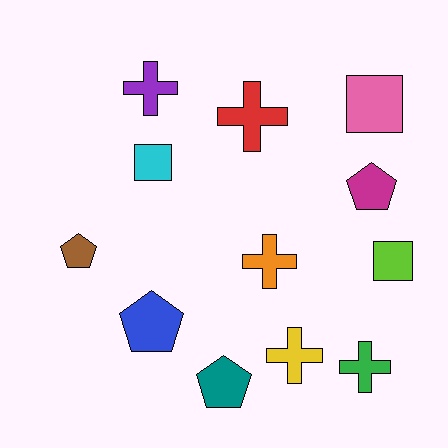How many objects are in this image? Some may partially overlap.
There are 12 objects.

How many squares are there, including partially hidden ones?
There are 3 squares.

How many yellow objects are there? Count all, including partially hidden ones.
There is 1 yellow object.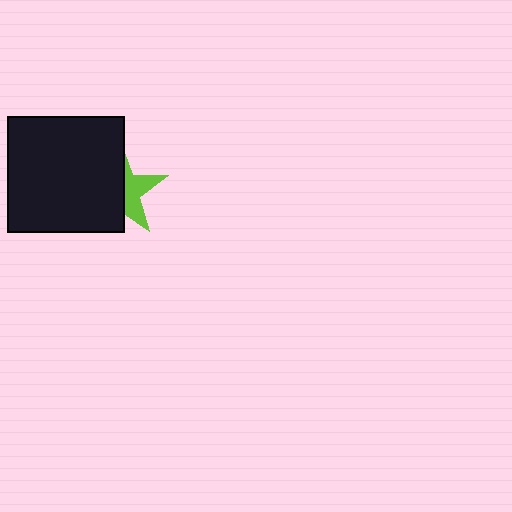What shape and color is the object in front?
The object in front is a black square.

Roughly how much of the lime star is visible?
A small part of it is visible (roughly 39%).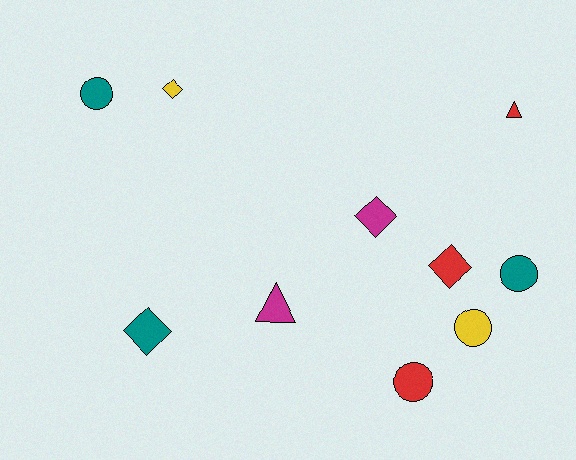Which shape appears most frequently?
Circle, with 4 objects.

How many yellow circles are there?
There is 1 yellow circle.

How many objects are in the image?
There are 10 objects.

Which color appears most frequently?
Red, with 3 objects.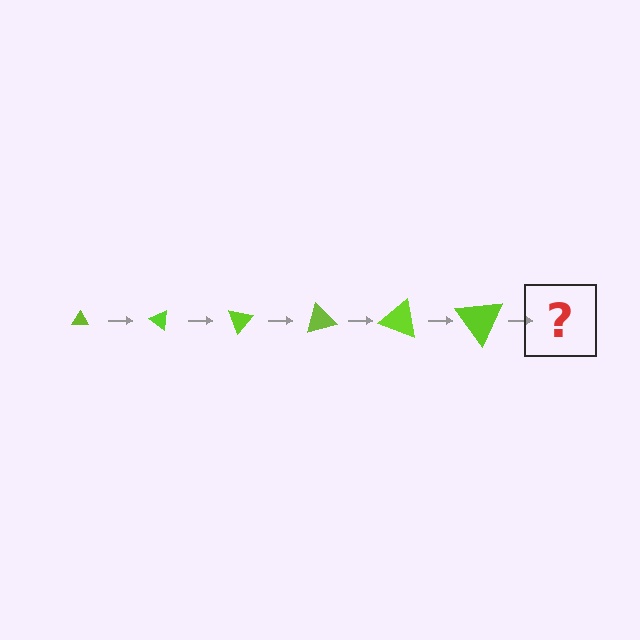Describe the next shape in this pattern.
It should be a triangle, larger than the previous one and rotated 210 degrees from the start.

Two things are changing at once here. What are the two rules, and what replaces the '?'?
The two rules are that the triangle grows larger each step and it rotates 35 degrees each step. The '?' should be a triangle, larger than the previous one and rotated 210 degrees from the start.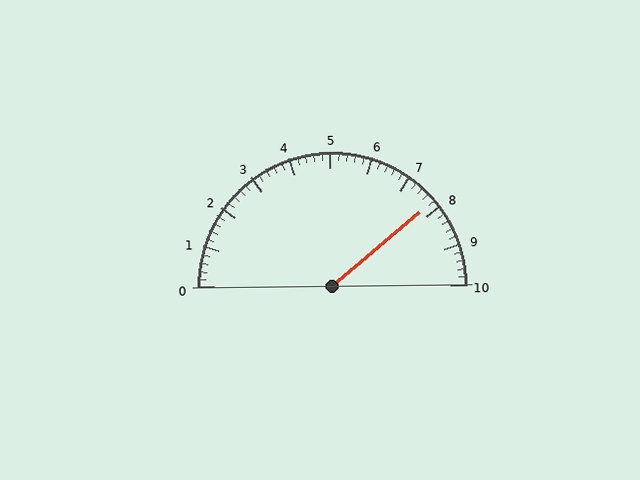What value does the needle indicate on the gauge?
The needle indicates approximately 7.8.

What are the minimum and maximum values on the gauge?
The gauge ranges from 0 to 10.